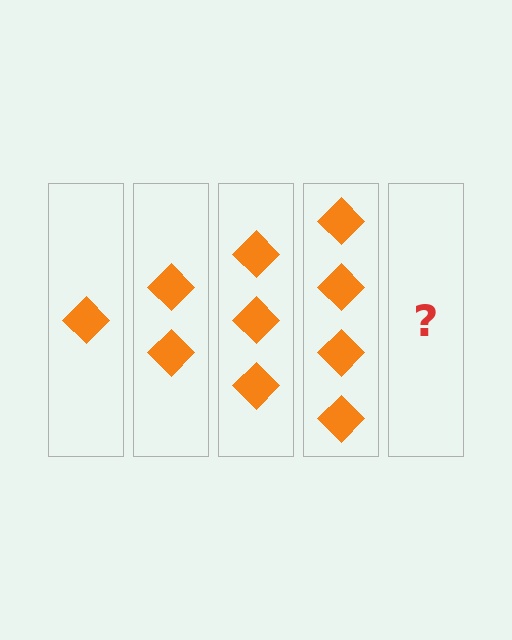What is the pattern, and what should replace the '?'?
The pattern is that each step adds one more diamond. The '?' should be 5 diamonds.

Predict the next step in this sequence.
The next step is 5 diamonds.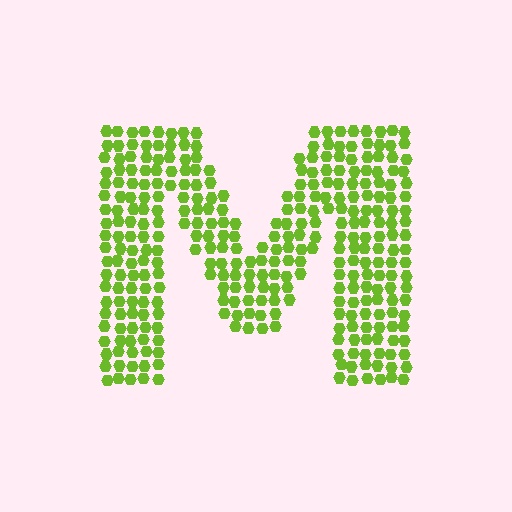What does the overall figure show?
The overall figure shows the letter M.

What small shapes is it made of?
It is made of small hexagons.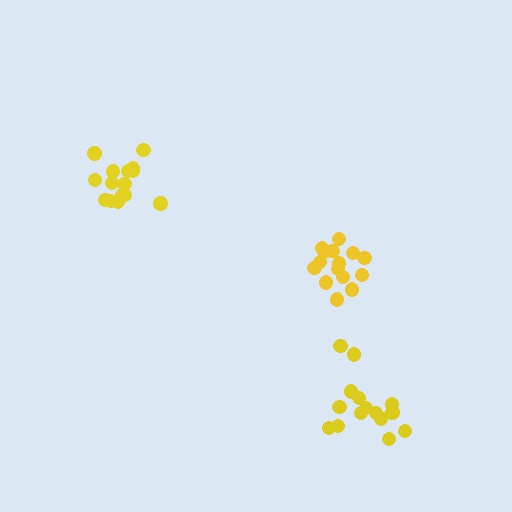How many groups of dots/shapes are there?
There are 3 groups.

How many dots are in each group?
Group 1: 15 dots, Group 2: 15 dots, Group 3: 15 dots (45 total).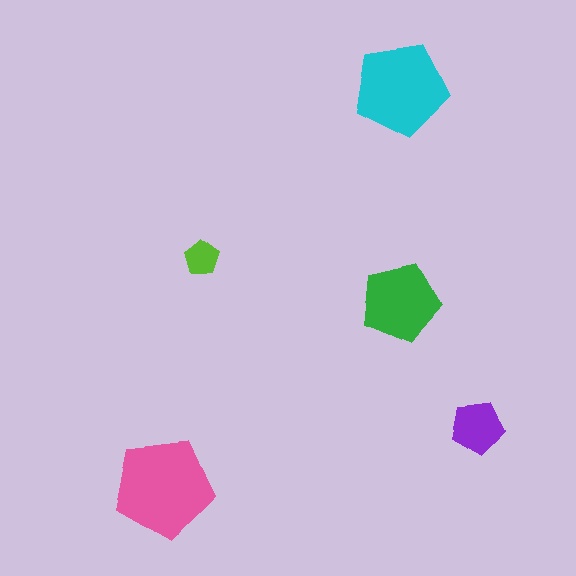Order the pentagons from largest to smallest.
the pink one, the cyan one, the green one, the purple one, the lime one.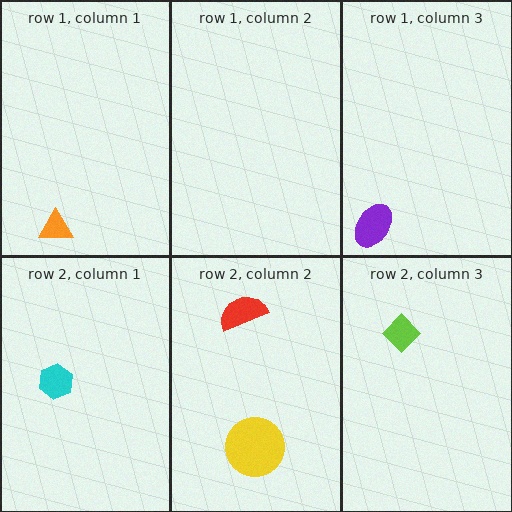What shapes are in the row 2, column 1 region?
The cyan hexagon.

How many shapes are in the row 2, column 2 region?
2.